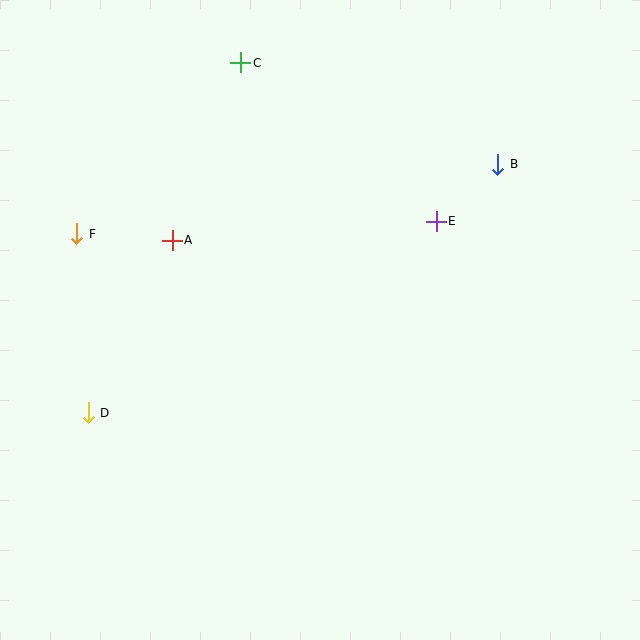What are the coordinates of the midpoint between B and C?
The midpoint between B and C is at (369, 113).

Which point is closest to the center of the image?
Point E at (436, 221) is closest to the center.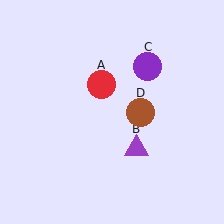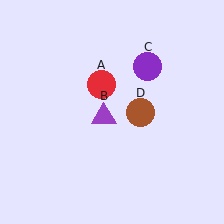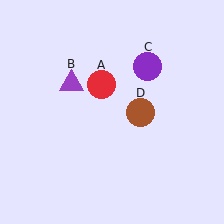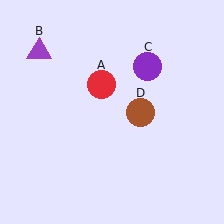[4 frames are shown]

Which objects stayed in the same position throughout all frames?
Red circle (object A) and purple circle (object C) and brown circle (object D) remained stationary.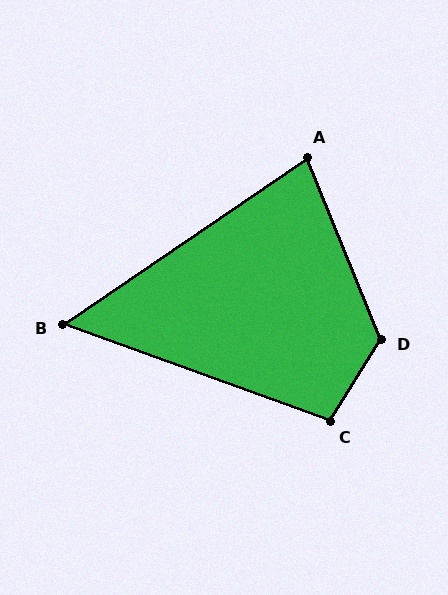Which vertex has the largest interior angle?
D, at approximately 126 degrees.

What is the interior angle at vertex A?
Approximately 78 degrees (acute).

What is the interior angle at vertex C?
Approximately 102 degrees (obtuse).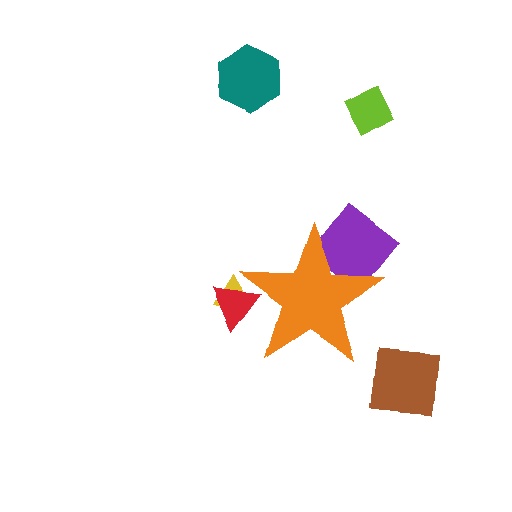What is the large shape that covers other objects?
An orange star.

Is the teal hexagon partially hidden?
No, the teal hexagon is fully visible.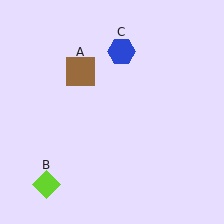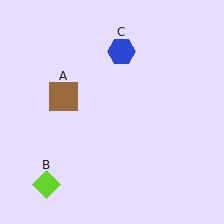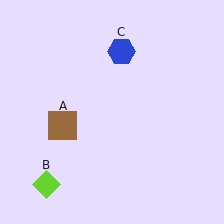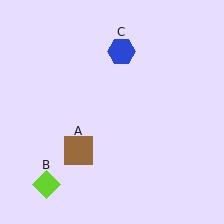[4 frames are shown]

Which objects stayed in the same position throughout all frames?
Lime diamond (object B) and blue hexagon (object C) remained stationary.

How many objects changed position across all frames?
1 object changed position: brown square (object A).